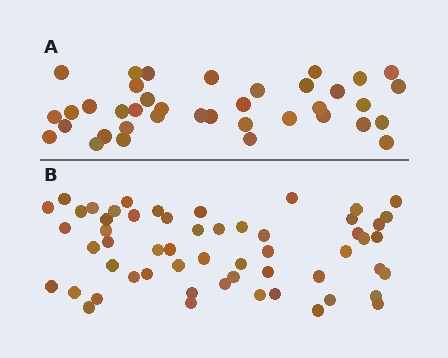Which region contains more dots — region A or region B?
Region B (the bottom region) has more dots.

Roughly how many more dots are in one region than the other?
Region B has approximately 20 more dots than region A.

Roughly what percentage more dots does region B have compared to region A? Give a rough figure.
About 45% more.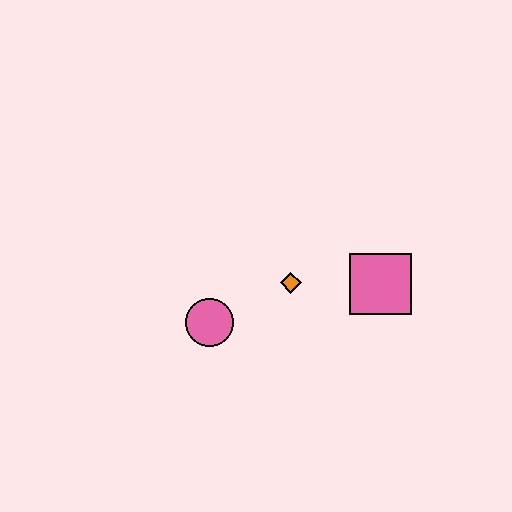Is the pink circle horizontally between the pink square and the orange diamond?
No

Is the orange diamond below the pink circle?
No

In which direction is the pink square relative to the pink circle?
The pink square is to the right of the pink circle.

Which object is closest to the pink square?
The orange diamond is closest to the pink square.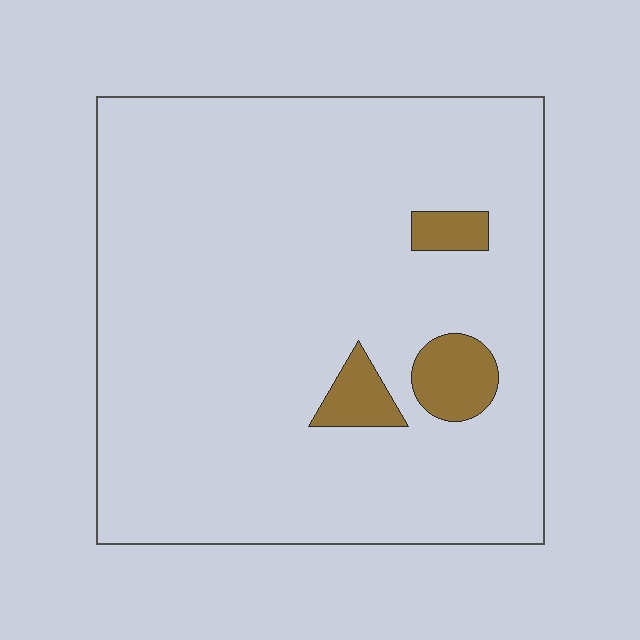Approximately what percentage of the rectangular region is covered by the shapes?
Approximately 5%.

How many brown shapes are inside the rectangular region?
3.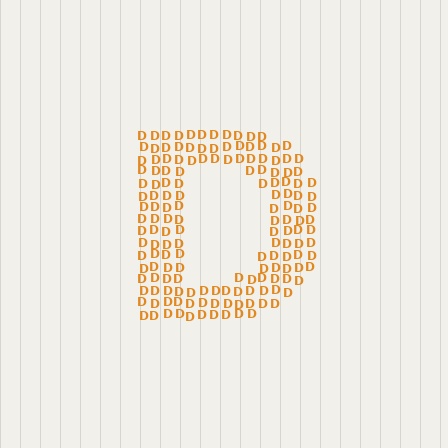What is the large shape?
The large shape is the letter D.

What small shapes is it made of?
It is made of small letter D's.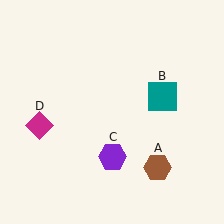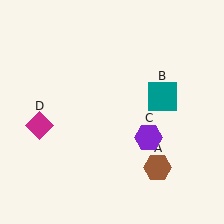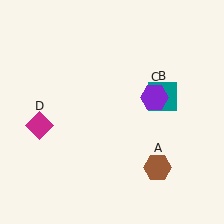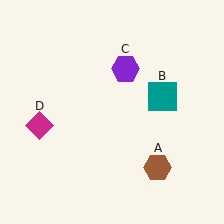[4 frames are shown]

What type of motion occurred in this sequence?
The purple hexagon (object C) rotated counterclockwise around the center of the scene.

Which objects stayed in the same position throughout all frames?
Brown hexagon (object A) and teal square (object B) and magenta diamond (object D) remained stationary.